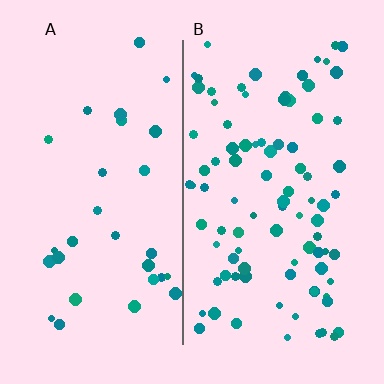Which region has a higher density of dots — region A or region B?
B (the right).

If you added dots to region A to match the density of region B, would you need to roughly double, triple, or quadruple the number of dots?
Approximately triple.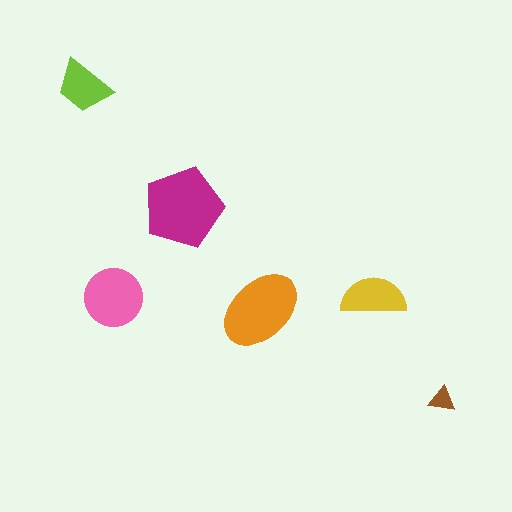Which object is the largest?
The magenta pentagon.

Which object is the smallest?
The brown triangle.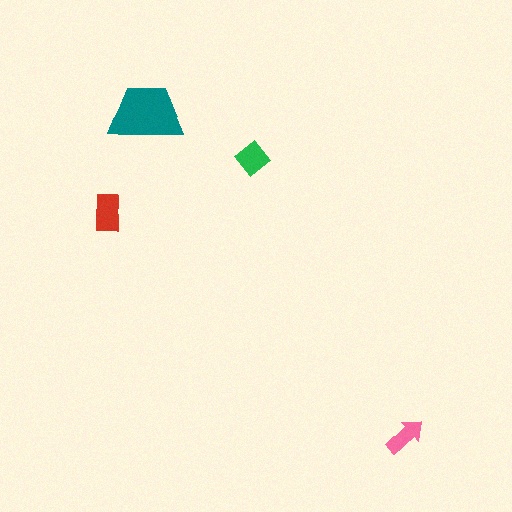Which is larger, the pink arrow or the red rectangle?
The red rectangle.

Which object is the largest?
The teal trapezoid.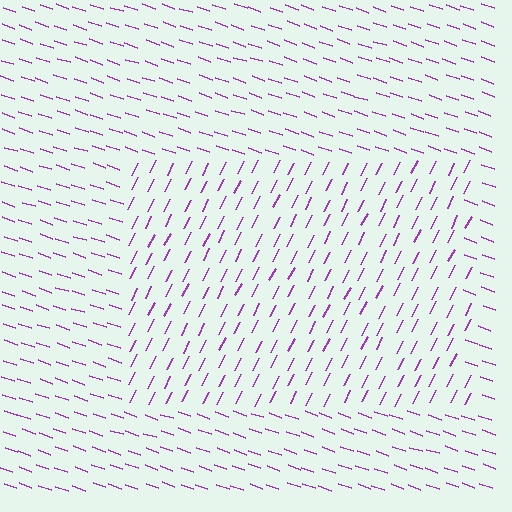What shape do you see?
I see a rectangle.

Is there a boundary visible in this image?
Yes, there is a texture boundary formed by a change in line orientation.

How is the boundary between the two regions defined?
The boundary is defined purely by a change in line orientation (approximately 82 degrees difference). All lines are the same color and thickness.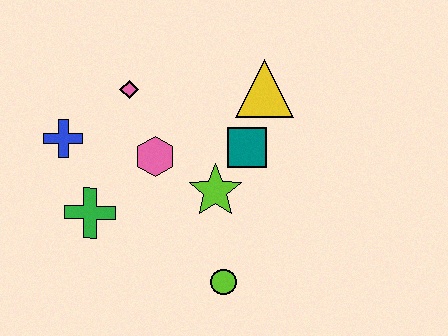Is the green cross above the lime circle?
Yes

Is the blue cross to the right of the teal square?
No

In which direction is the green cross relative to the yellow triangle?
The green cross is to the left of the yellow triangle.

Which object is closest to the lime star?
The teal square is closest to the lime star.